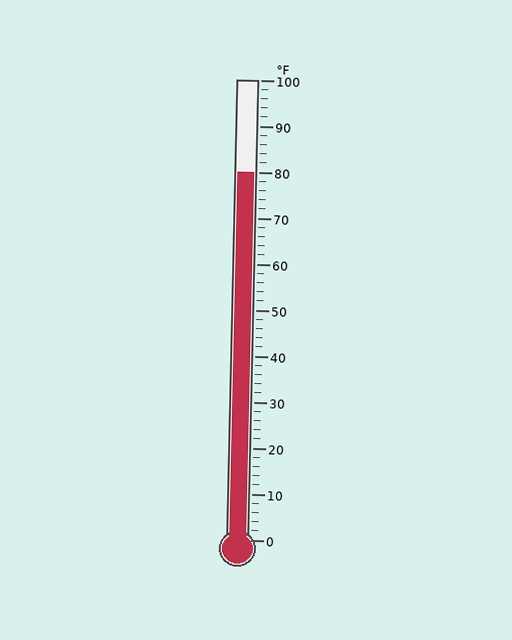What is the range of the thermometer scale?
The thermometer scale ranges from 0°F to 100°F.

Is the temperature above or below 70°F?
The temperature is above 70°F.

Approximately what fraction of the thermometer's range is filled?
The thermometer is filled to approximately 80% of its range.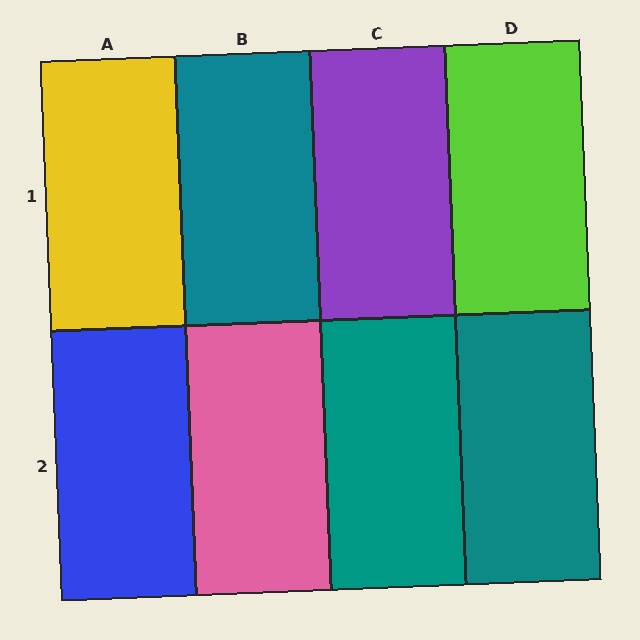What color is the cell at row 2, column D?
Teal.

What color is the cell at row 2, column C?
Teal.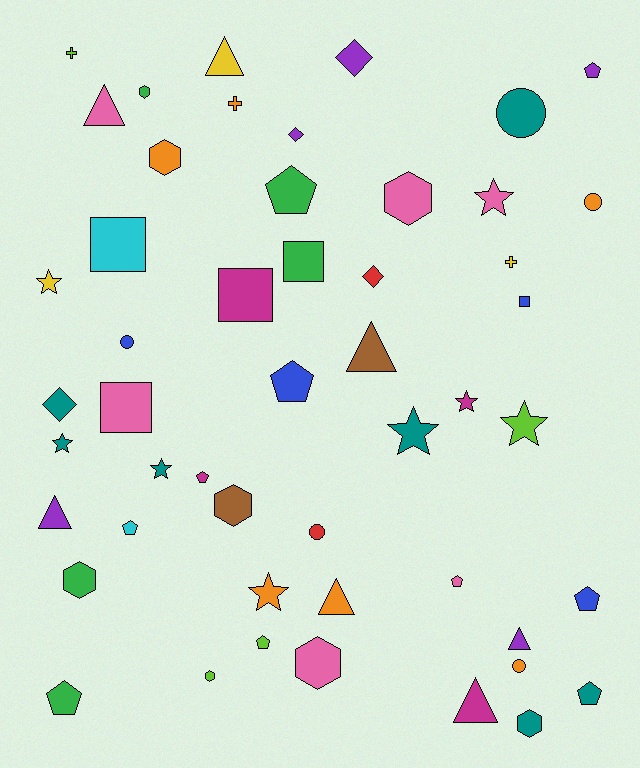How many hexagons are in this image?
There are 8 hexagons.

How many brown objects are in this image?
There are 2 brown objects.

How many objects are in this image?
There are 50 objects.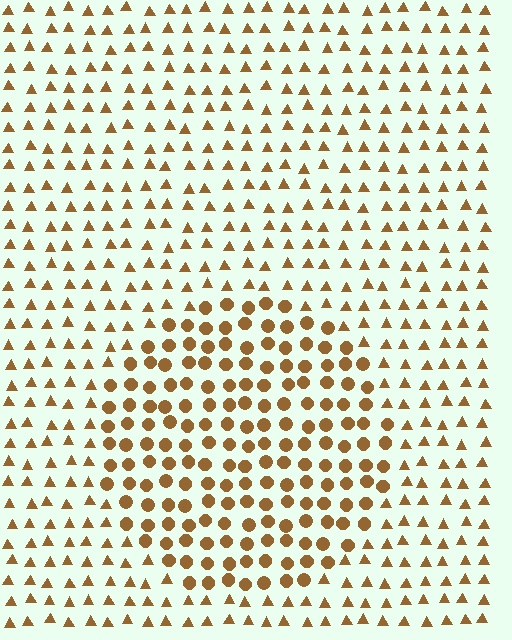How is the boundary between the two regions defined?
The boundary is defined by a change in element shape: circles inside vs. triangles outside. All elements share the same color and spacing.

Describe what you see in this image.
The image is filled with small brown elements arranged in a uniform grid. A circle-shaped region contains circles, while the surrounding area contains triangles. The boundary is defined purely by the change in element shape.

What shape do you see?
I see a circle.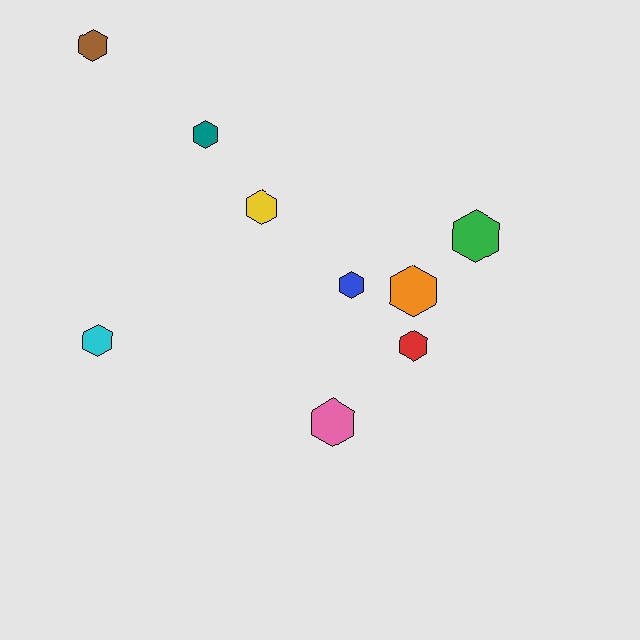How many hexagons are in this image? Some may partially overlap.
There are 9 hexagons.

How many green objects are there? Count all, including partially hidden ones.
There is 1 green object.